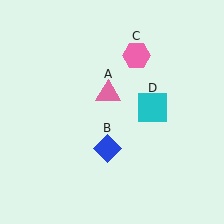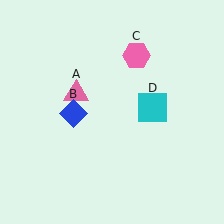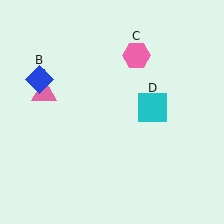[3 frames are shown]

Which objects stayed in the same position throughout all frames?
Pink hexagon (object C) and cyan square (object D) remained stationary.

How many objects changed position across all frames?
2 objects changed position: pink triangle (object A), blue diamond (object B).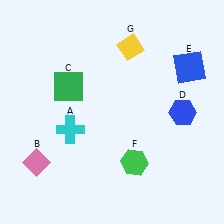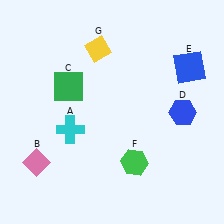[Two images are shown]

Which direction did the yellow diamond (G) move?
The yellow diamond (G) moved left.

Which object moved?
The yellow diamond (G) moved left.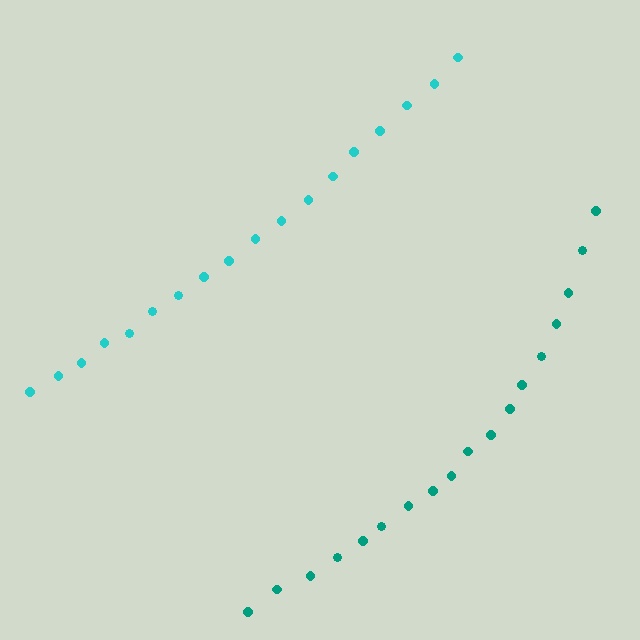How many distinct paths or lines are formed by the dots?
There are 2 distinct paths.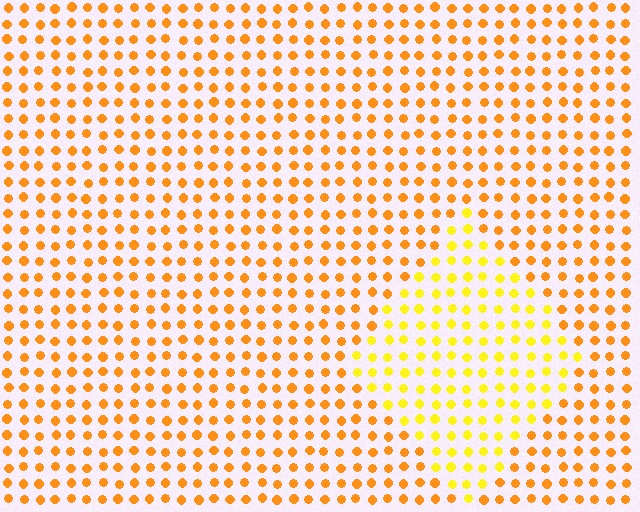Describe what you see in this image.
The image is filled with small orange elements in a uniform arrangement. A diamond-shaped region is visible where the elements are tinted to a slightly different hue, forming a subtle color boundary.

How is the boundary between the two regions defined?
The boundary is defined purely by a slight shift in hue (about 26 degrees). Spacing, size, and orientation are identical on both sides.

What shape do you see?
I see a diamond.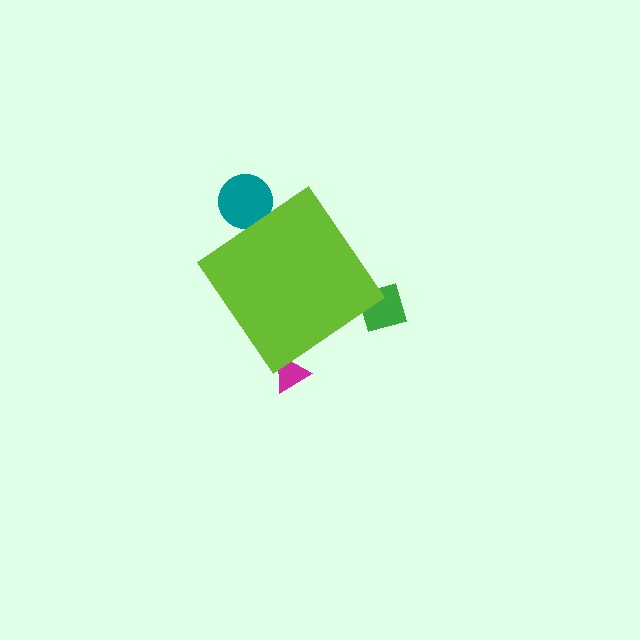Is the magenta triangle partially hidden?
Yes, the magenta triangle is partially hidden behind the lime diamond.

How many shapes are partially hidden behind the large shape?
3 shapes are partially hidden.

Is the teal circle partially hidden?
Yes, the teal circle is partially hidden behind the lime diamond.